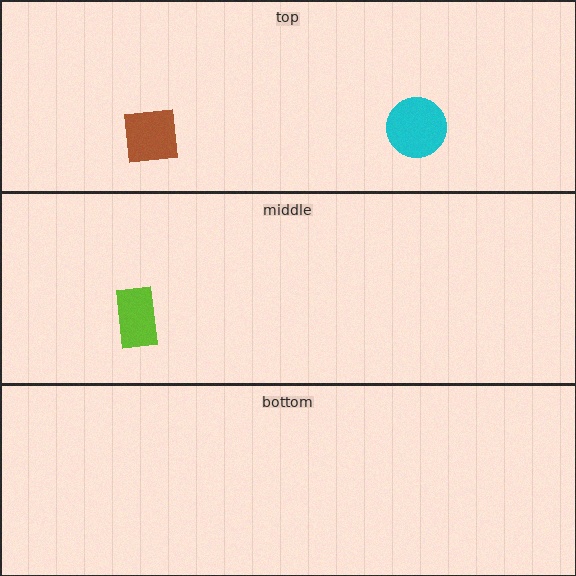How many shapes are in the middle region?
1.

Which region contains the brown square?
The top region.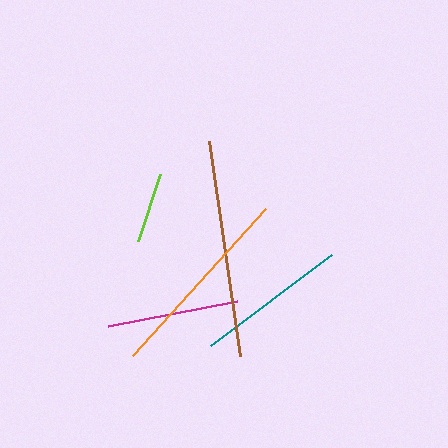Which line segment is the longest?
The brown line is the longest at approximately 217 pixels.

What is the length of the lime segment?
The lime segment is approximately 70 pixels long.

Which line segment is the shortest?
The lime line is the shortest at approximately 70 pixels.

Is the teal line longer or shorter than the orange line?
The orange line is longer than the teal line.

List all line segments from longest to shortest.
From longest to shortest: brown, orange, teal, magenta, lime.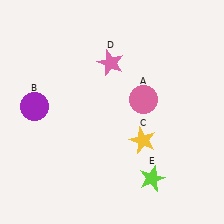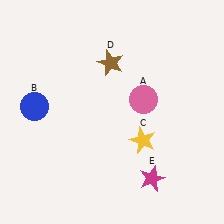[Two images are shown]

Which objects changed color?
B changed from purple to blue. D changed from pink to brown. E changed from lime to magenta.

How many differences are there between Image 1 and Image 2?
There are 3 differences between the two images.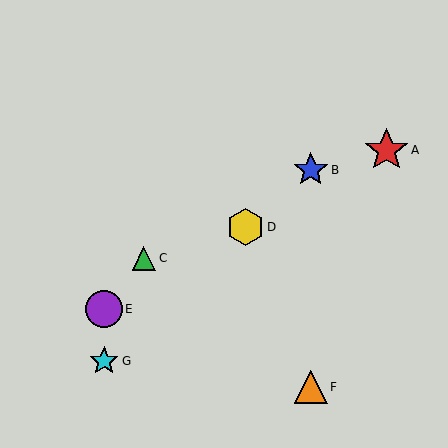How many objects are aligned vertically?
2 objects (B, F) are aligned vertically.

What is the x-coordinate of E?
Object E is at x≈104.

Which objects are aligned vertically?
Objects B, F are aligned vertically.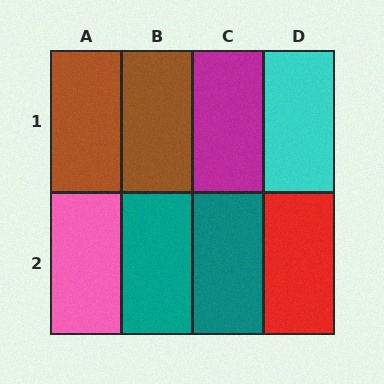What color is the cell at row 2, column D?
Red.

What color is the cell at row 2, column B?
Teal.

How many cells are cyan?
1 cell is cyan.